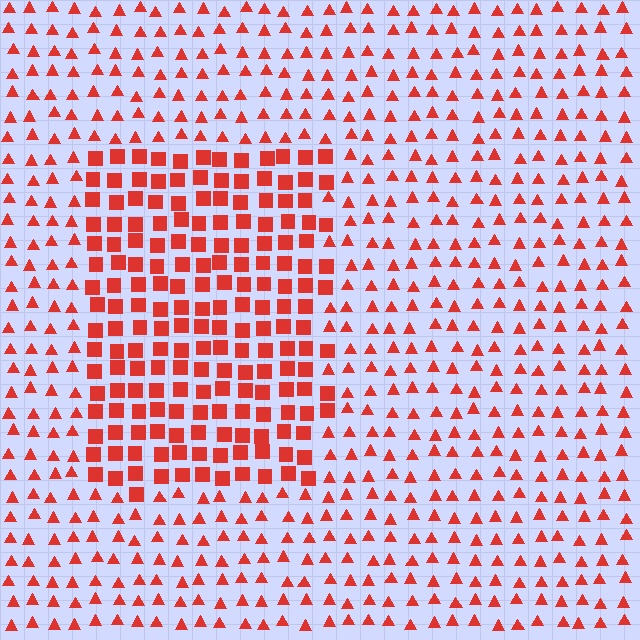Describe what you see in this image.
The image is filled with small red elements arranged in a uniform grid. A rectangle-shaped region contains squares, while the surrounding area contains triangles. The boundary is defined purely by the change in element shape.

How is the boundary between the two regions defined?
The boundary is defined by a change in element shape: squares inside vs. triangles outside. All elements share the same color and spacing.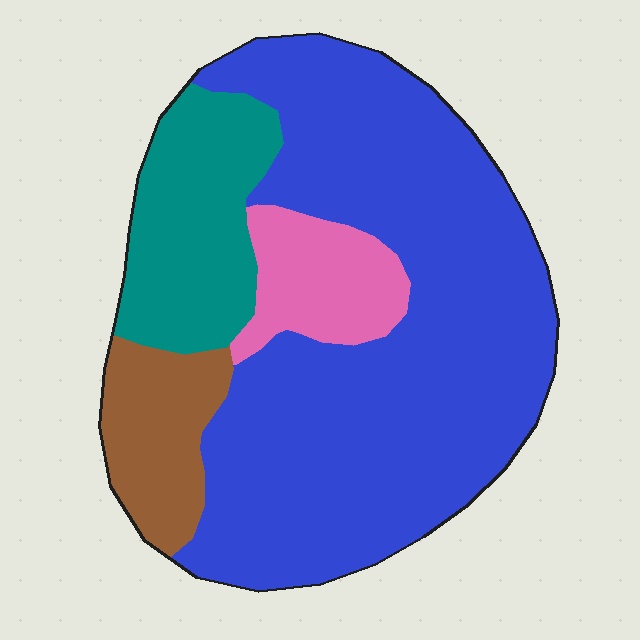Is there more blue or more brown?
Blue.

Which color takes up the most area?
Blue, at roughly 65%.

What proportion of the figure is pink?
Pink takes up about one tenth (1/10) of the figure.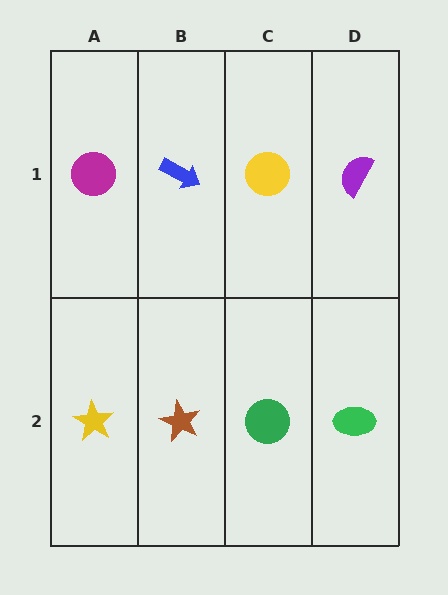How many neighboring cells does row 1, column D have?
2.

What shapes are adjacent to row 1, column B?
A brown star (row 2, column B), a magenta circle (row 1, column A), a yellow circle (row 1, column C).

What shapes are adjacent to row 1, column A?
A yellow star (row 2, column A), a blue arrow (row 1, column B).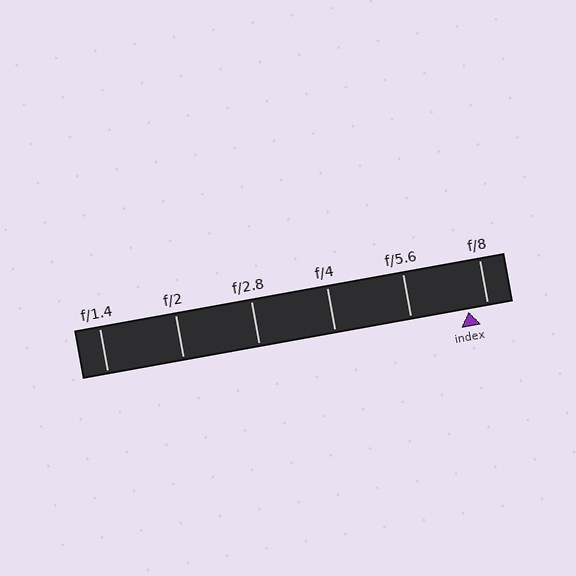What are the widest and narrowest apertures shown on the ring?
The widest aperture shown is f/1.4 and the narrowest is f/8.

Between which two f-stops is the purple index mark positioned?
The index mark is between f/5.6 and f/8.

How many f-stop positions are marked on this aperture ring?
There are 6 f-stop positions marked.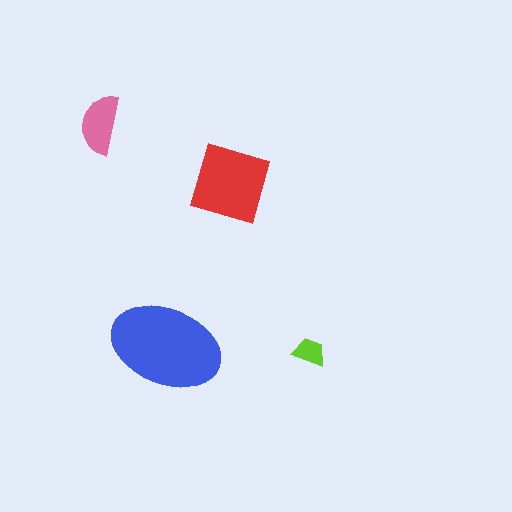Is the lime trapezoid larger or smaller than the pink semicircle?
Smaller.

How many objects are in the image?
There are 4 objects in the image.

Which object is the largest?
The blue ellipse.